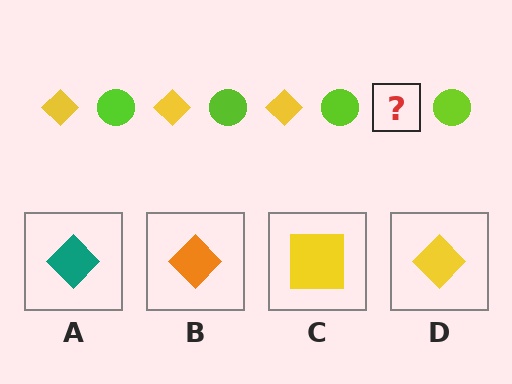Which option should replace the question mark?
Option D.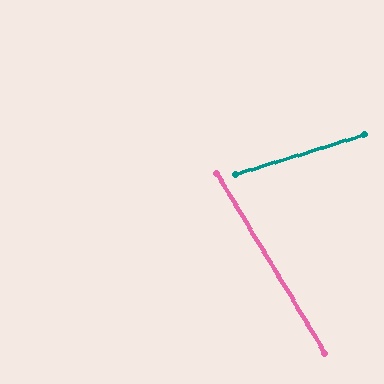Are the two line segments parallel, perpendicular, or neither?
Neither parallel nor perpendicular — they differ by about 76°.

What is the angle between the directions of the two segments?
Approximately 76 degrees.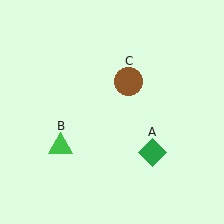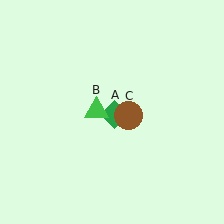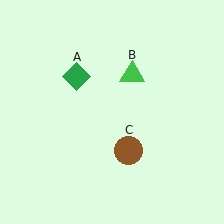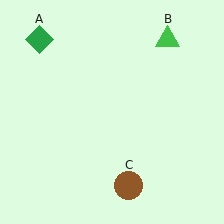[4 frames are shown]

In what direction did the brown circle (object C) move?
The brown circle (object C) moved down.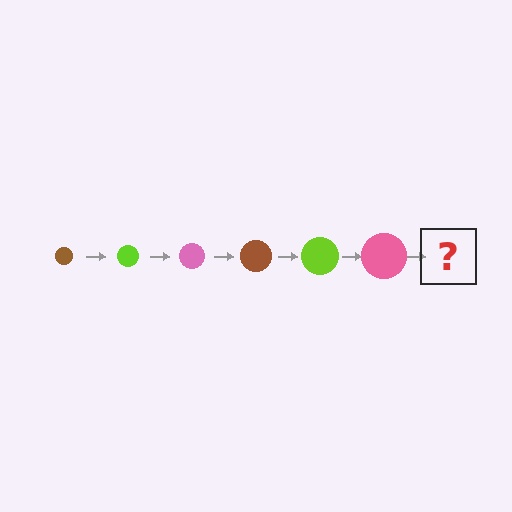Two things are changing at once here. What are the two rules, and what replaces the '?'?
The two rules are that the circle grows larger each step and the color cycles through brown, lime, and pink. The '?' should be a brown circle, larger than the previous one.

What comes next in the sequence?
The next element should be a brown circle, larger than the previous one.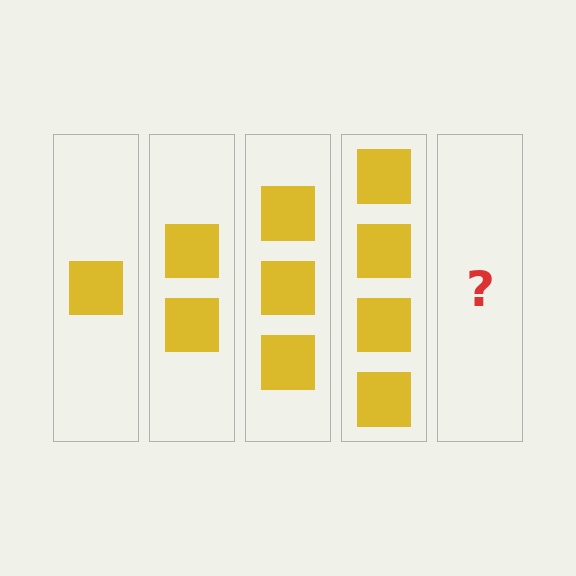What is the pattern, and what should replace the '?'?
The pattern is that each step adds one more square. The '?' should be 5 squares.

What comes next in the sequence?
The next element should be 5 squares.